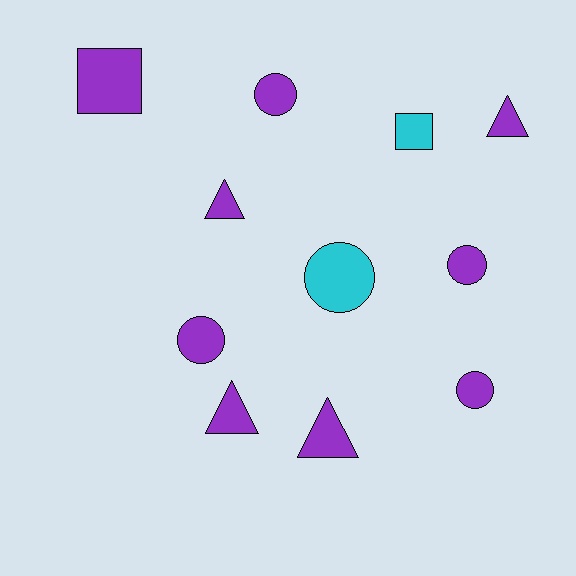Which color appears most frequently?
Purple, with 9 objects.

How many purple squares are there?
There is 1 purple square.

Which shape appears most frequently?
Circle, with 5 objects.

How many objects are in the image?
There are 11 objects.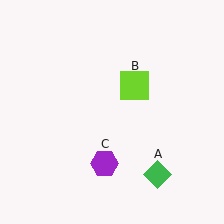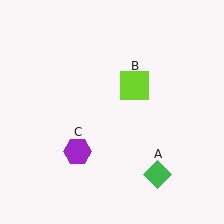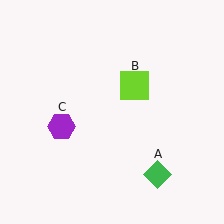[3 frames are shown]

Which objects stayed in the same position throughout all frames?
Green diamond (object A) and lime square (object B) remained stationary.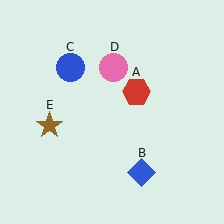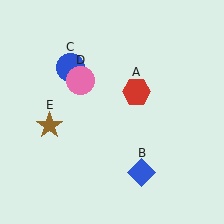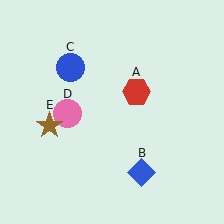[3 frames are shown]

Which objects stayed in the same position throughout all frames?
Red hexagon (object A) and blue diamond (object B) and blue circle (object C) and brown star (object E) remained stationary.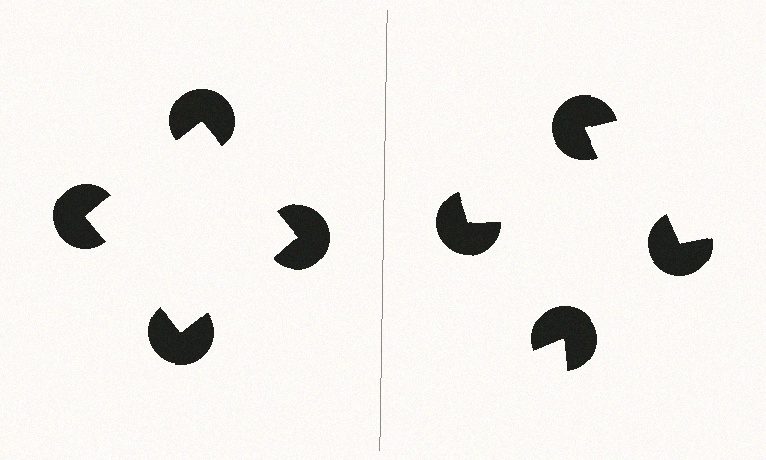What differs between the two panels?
The pac-man discs are positioned identically on both sides; only the wedge orientations differ. On the left they align to a square; on the right they are misaligned.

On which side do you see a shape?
An illusory square appears on the left side. On the right side the wedge cuts are rotated, so no coherent shape forms.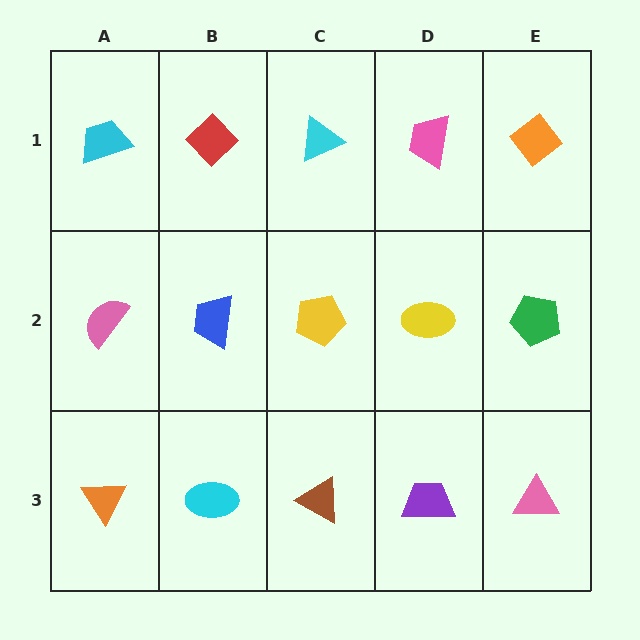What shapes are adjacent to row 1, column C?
A yellow pentagon (row 2, column C), a red diamond (row 1, column B), a pink trapezoid (row 1, column D).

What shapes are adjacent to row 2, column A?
A cyan trapezoid (row 1, column A), an orange triangle (row 3, column A), a blue trapezoid (row 2, column B).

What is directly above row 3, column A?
A pink semicircle.